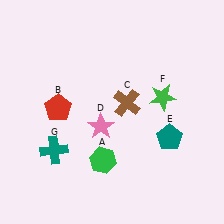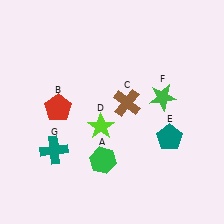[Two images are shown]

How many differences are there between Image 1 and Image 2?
There is 1 difference between the two images.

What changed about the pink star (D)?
In Image 1, D is pink. In Image 2, it changed to lime.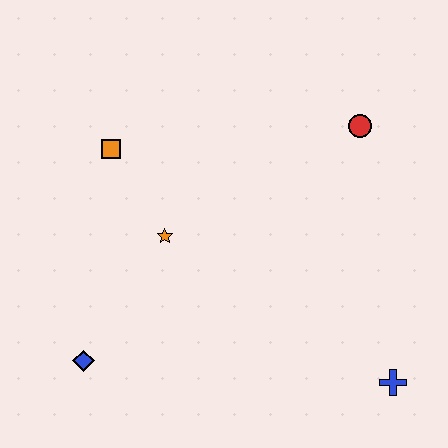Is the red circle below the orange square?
No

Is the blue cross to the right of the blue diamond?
Yes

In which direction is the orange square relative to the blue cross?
The orange square is to the left of the blue cross.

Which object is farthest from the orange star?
The blue cross is farthest from the orange star.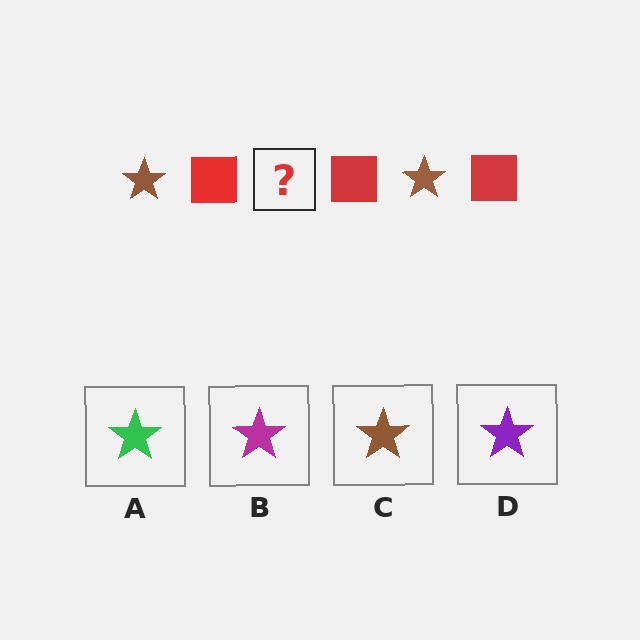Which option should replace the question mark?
Option C.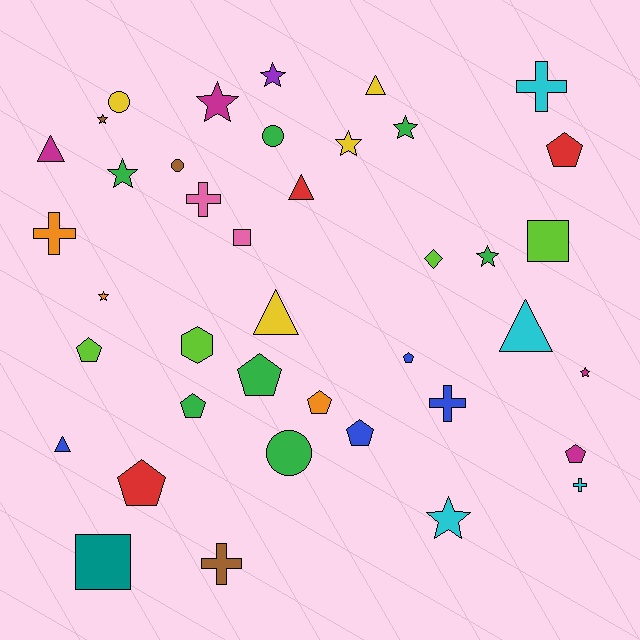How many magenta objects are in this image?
There are 4 magenta objects.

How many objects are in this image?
There are 40 objects.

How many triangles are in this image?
There are 6 triangles.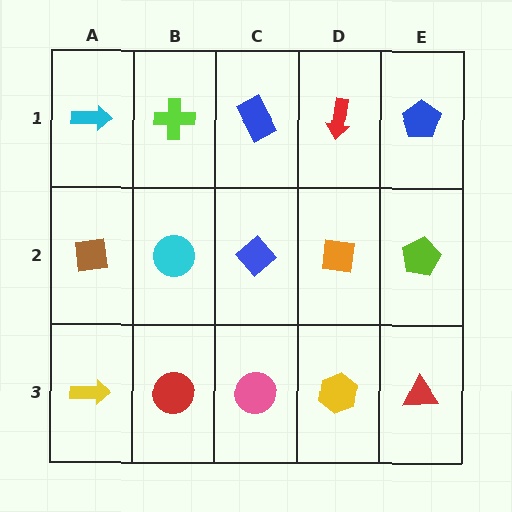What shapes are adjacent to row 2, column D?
A red arrow (row 1, column D), a yellow hexagon (row 3, column D), a blue diamond (row 2, column C), a lime pentagon (row 2, column E).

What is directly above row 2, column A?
A cyan arrow.